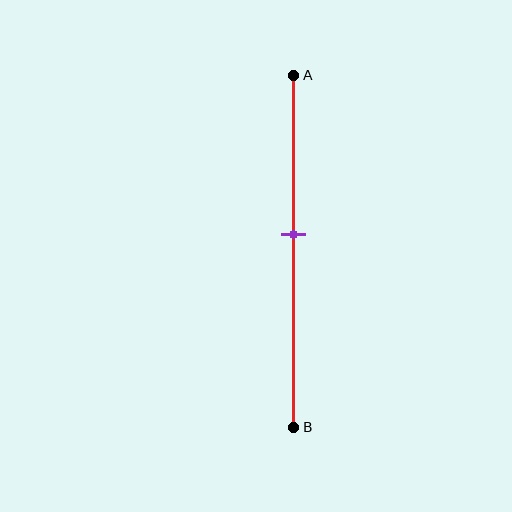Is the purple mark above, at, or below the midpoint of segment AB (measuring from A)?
The purple mark is above the midpoint of segment AB.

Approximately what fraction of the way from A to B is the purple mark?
The purple mark is approximately 45% of the way from A to B.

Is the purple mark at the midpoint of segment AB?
No, the mark is at about 45% from A, not at the 50% midpoint.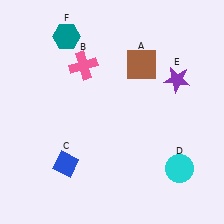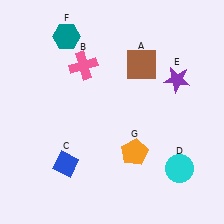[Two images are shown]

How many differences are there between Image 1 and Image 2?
There is 1 difference between the two images.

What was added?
An orange pentagon (G) was added in Image 2.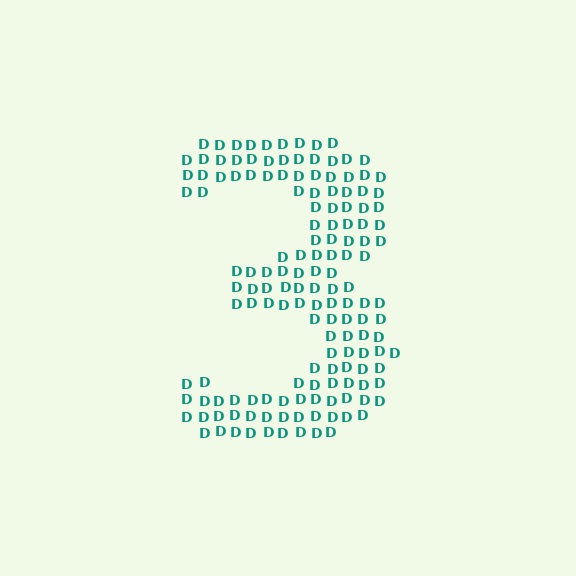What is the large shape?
The large shape is the digit 3.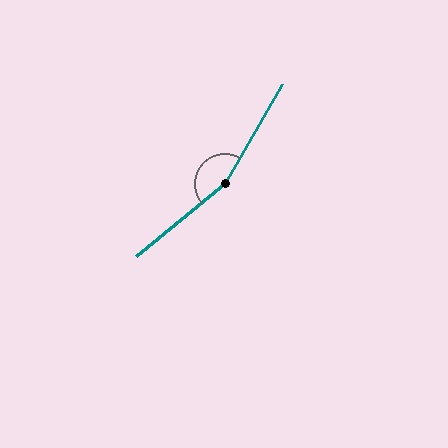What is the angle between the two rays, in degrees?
Approximately 159 degrees.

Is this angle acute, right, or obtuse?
It is obtuse.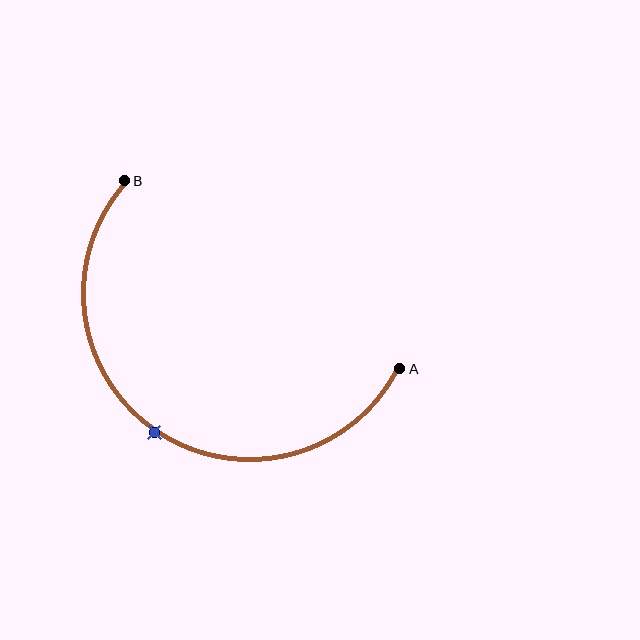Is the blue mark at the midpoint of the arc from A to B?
Yes. The blue mark lies on the arc at equal arc-length from both A and B — it is the arc midpoint.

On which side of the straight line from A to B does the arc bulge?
The arc bulges below and to the left of the straight line connecting A and B.